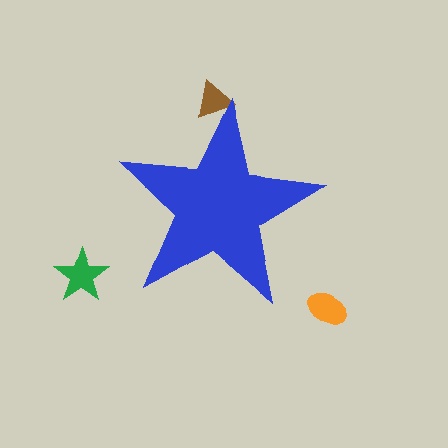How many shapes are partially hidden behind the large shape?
1 shape is partially hidden.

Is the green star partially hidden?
No, the green star is fully visible.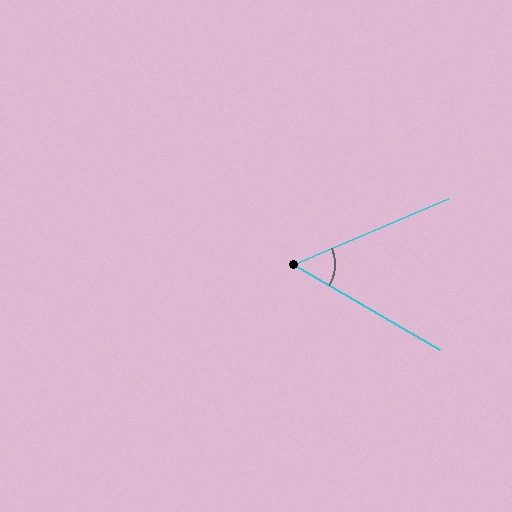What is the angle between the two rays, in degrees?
Approximately 53 degrees.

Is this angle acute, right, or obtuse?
It is acute.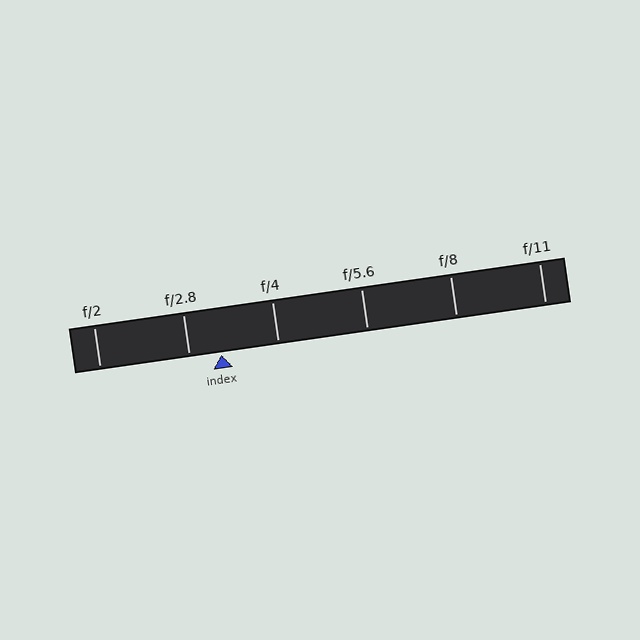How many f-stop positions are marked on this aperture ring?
There are 6 f-stop positions marked.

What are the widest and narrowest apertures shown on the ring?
The widest aperture shown is f/2 and the narrowest is f/11.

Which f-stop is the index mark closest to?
The index mark is closest to f/2.8.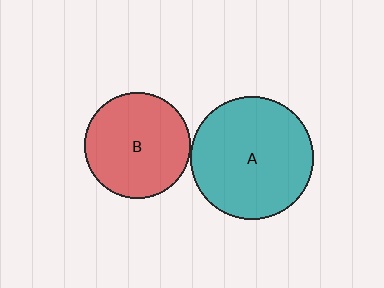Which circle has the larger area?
Circle A (teal).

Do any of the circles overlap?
No, none of the circles overlap.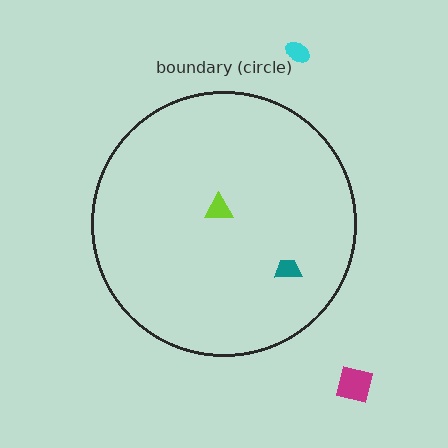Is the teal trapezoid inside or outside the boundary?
Inside.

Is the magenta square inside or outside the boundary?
Outside.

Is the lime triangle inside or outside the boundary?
Inside.